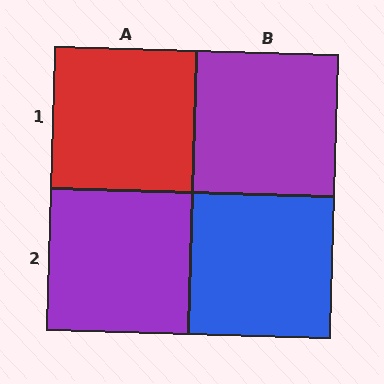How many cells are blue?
1 cell is blue.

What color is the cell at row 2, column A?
Purple.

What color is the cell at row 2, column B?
Blue.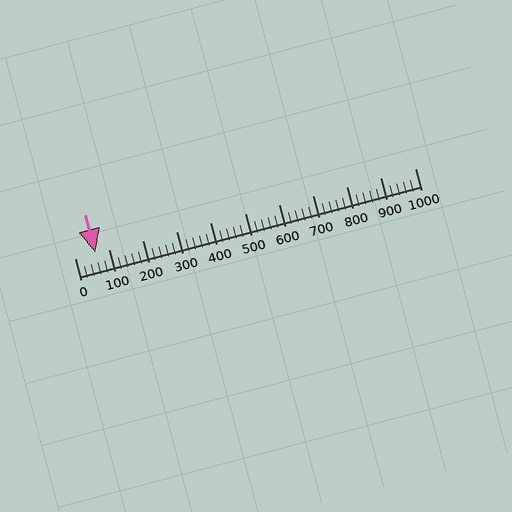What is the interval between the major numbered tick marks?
The major tick marks are spaced 100 units apart.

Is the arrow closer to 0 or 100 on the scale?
The arrow is closer to 100.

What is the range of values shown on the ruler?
The ruler shows values from 0 to 1000.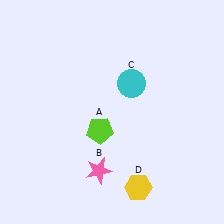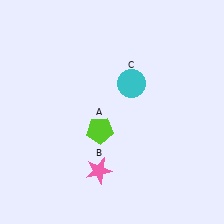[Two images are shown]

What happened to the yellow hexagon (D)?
The yellow hexagon (D) was removed in Image 2. It was in the bottom-right area of Image 1.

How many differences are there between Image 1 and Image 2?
There is 1 difference between the two images.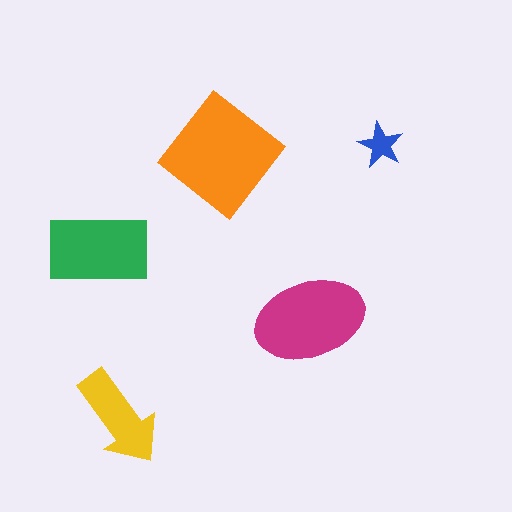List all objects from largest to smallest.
The orange diamond, the magenta ellipse, the green rectangle, the yellow arrow, the blue star.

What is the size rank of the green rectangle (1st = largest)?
3rd.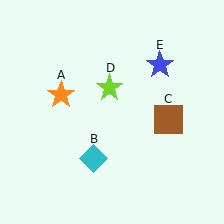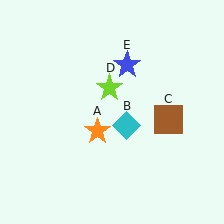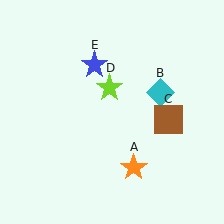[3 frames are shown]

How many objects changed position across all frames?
3 objects changed position: orange star (object A), cyan diamond (object B), blue star (object E).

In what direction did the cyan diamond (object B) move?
The cyan diamond (object B) moved up and to the right.